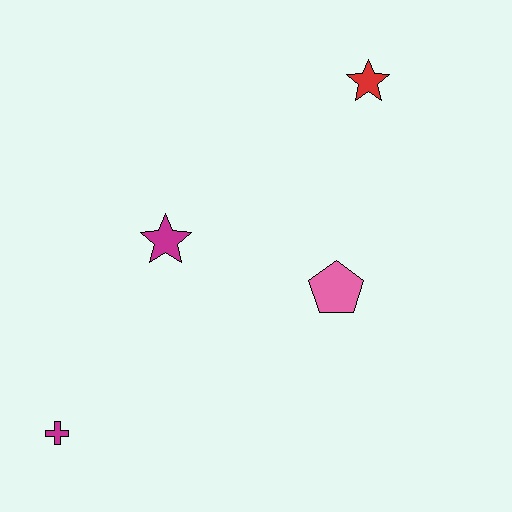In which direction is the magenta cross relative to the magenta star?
The magenta cross is below the magenta star.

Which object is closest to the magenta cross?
The magenta star is closest to the magenta cross.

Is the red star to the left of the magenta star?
No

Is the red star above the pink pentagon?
Yes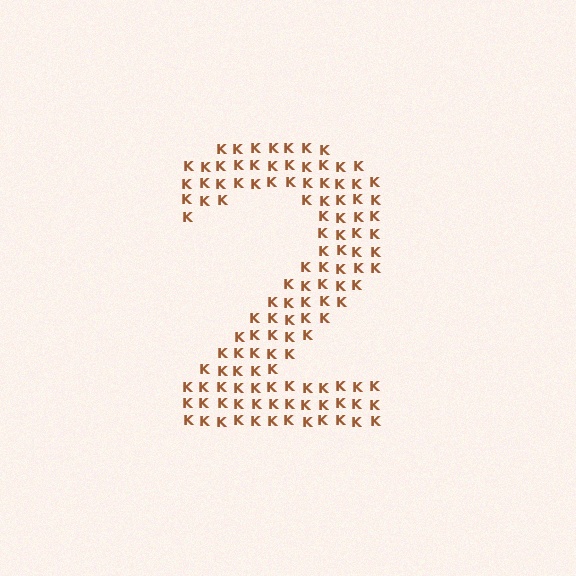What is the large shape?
The large shape is the digit 2.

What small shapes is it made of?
It is made of small letter K's.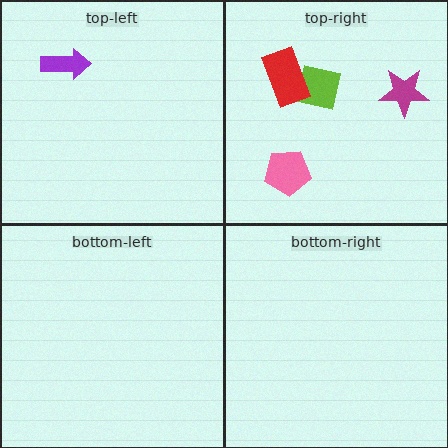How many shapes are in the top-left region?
1.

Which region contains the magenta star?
The top-right region.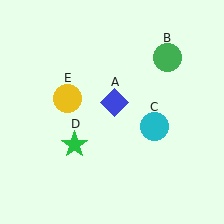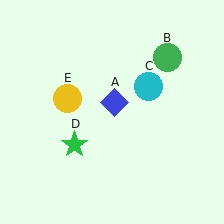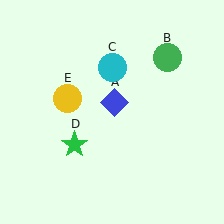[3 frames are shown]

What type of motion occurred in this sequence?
The cyan circle (object C) rotated counterclockwise around the center of the scene.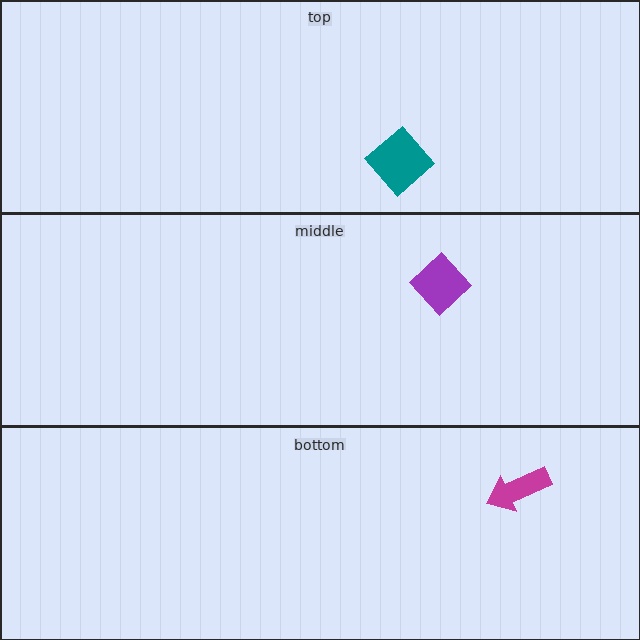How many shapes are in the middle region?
1.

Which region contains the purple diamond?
The middle region.